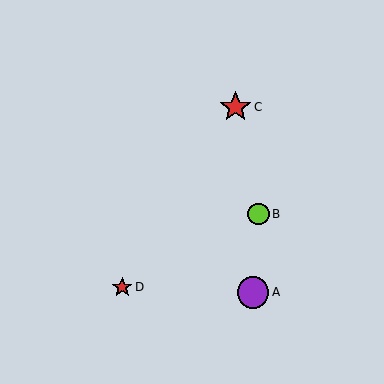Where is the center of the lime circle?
The center of the lime circle is at (258, 214).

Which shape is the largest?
The purple circle (labeled A) is the largest.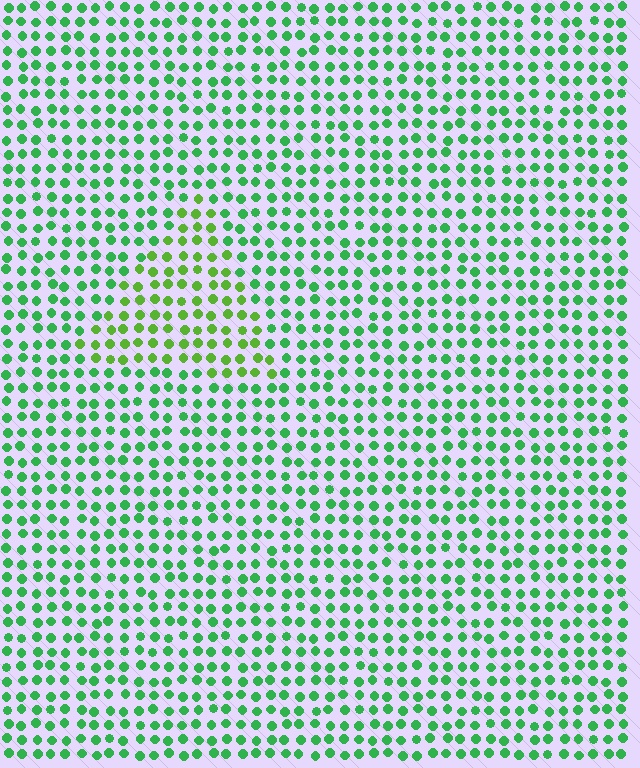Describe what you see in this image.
The image is filled with small green elements in a uniform arrangement. A triangle-shaped region is visible where the elements are tinted to a slightly different hue, forming a subtle color boundary.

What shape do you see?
I see a triangle.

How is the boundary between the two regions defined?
The boundary is defined purely by a slight shift in hue (about 31 degrees). Spacing, size, and orientation are identical on both sides.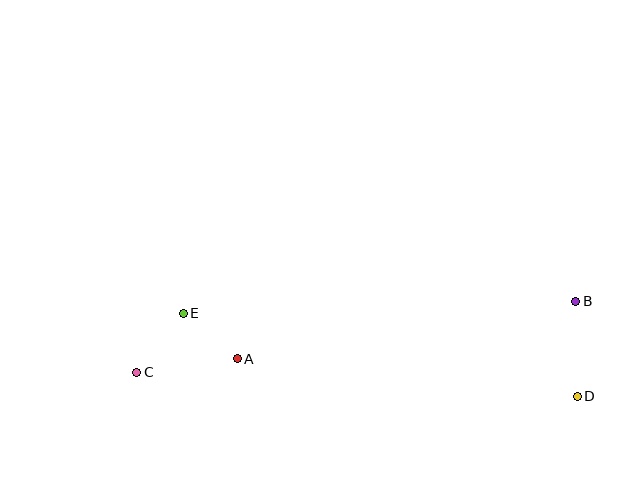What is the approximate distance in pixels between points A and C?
The distance between A and C is approximately 101 pixels.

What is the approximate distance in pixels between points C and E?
The distance between C and E is approximately 75 pixels.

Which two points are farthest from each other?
Points B and C are farthest from each other.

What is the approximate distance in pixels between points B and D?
The distance between B and D is approximately 95 pixels.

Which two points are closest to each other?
Points A and E are closest to each other.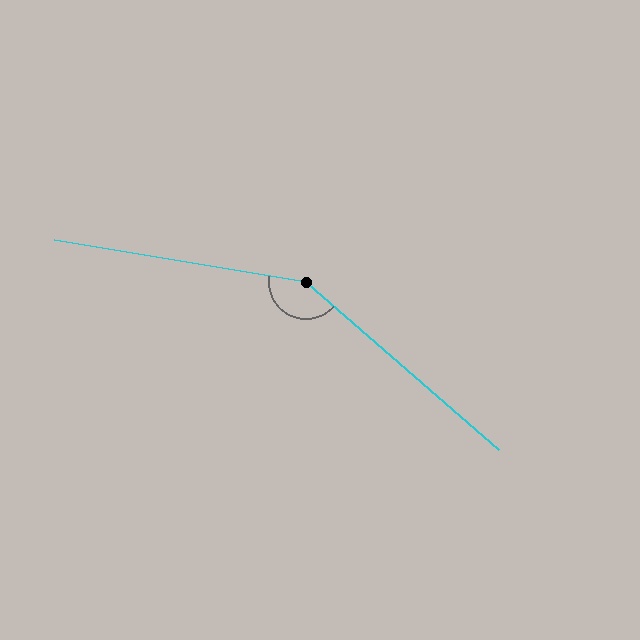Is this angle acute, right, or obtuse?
It is obtuse.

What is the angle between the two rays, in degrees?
Approximately 148 degrees.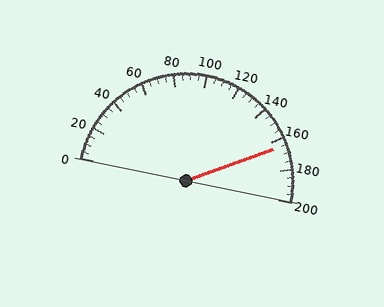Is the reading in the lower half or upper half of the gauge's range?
The reading is in the upper half of the range (0 to 200).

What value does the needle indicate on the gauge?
The needle indicates approximately 165.